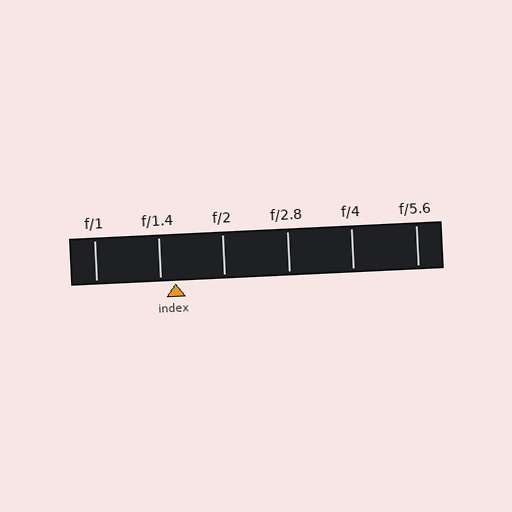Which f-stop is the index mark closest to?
The index mark is closest to f/1.4.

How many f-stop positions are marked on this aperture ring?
There are 6 f-stop positions marked.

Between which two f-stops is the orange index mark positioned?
The index mark is between f/1.4 and f/2.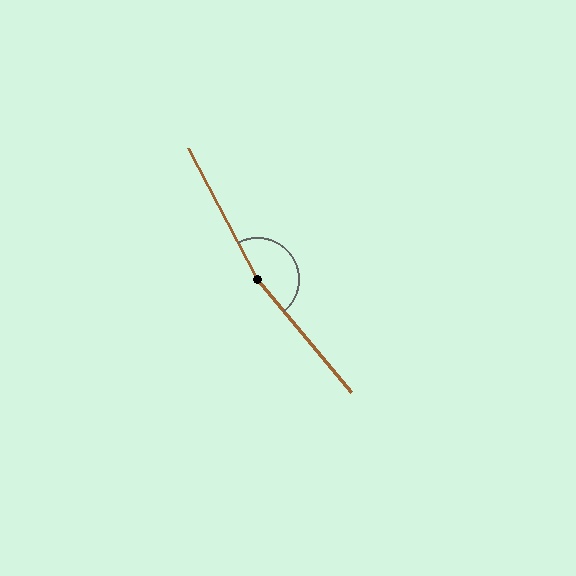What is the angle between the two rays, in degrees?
Approximately 168 degrees.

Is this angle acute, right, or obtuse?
It is obtuse.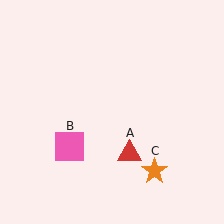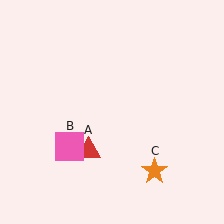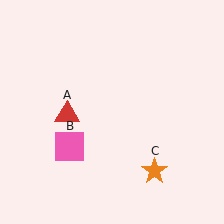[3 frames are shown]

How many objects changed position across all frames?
1 object changed position: red triangle (object A).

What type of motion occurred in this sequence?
The red triangle (object A) rotated clockwise around the center of the scene.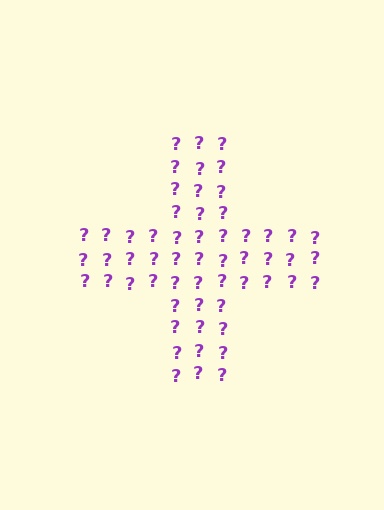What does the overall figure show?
The overall figure shows a cross.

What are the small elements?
The small elements are question marks.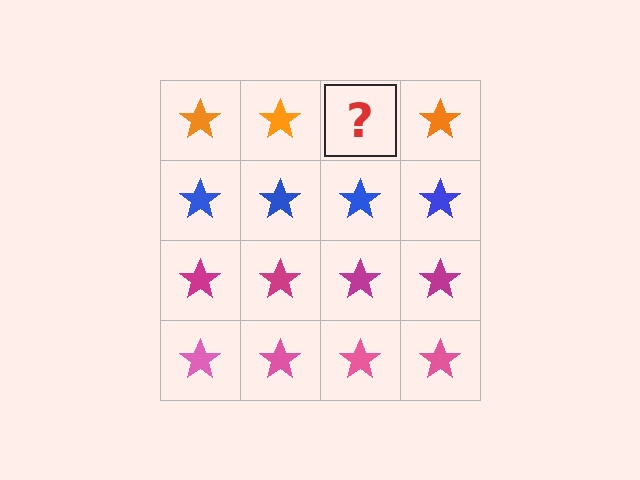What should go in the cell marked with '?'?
The missing cell should contain an orange star.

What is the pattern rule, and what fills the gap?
The rule is that each row has a consistent color. The gap should be filled with an orange star.